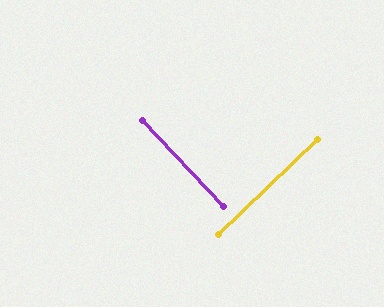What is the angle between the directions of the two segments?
Approximately 89 degrees.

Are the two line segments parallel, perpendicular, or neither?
Perpendicular — they meet at approximately 89°.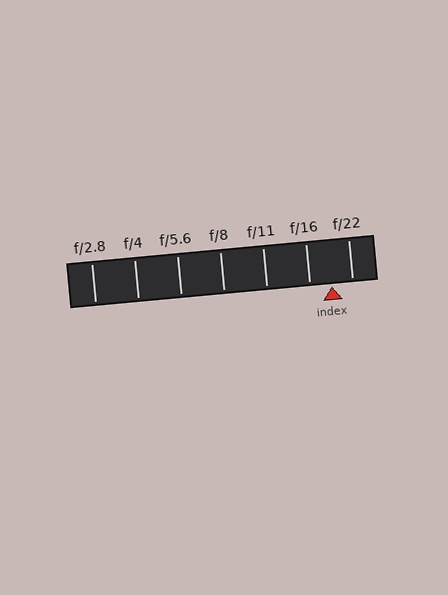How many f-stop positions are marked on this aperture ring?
There are 7 f-stop positions marked.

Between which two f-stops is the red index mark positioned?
The index mark is between f/16 and f/22.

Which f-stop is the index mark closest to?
The index mark is closest to f/22.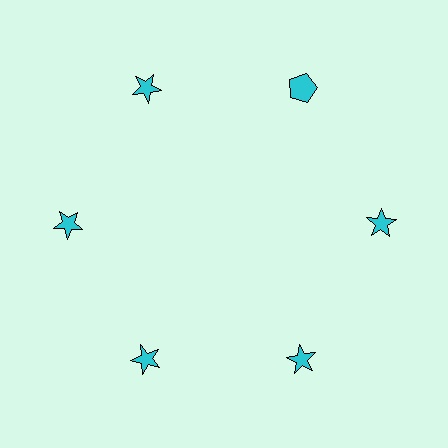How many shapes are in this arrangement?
There are 6 shapes arranged in a ring pattern.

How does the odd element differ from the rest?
It has a different shape: pentagon instead of star.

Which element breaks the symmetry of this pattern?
The cyan pentagon at roughly the 1 o'clock position breaks the symmetry. All other shapes are cyan stars.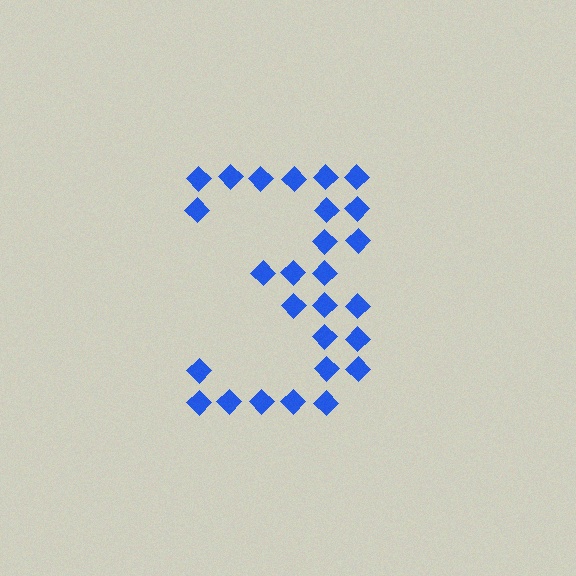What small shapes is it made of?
It is made of small diamonds.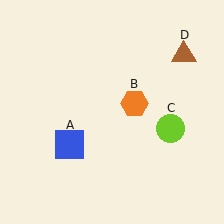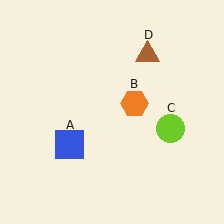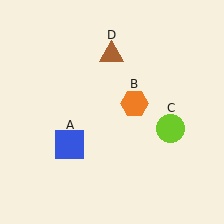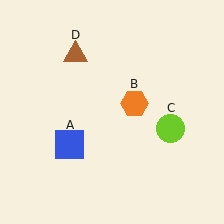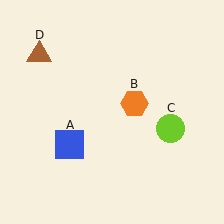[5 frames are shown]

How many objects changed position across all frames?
1 object changed position: brown triangle (object D).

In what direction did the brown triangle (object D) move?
The brown triangle (object D) moved left.